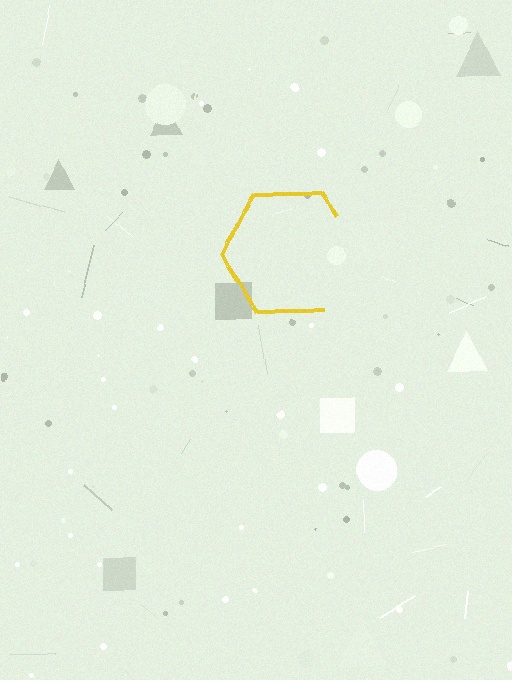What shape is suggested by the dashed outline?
The dashed outline suggests a hexagon.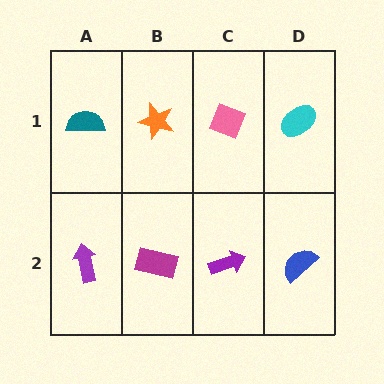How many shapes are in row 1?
4 shapes.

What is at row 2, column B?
A magenta rectangle.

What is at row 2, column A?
A purple arrow.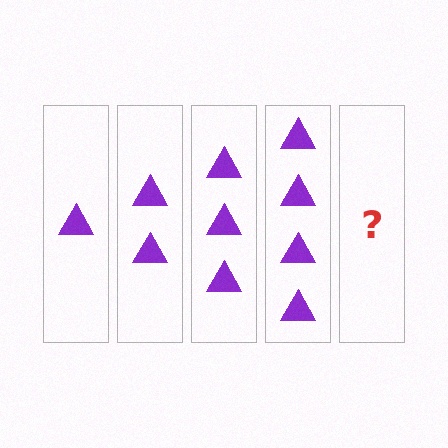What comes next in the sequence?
The next element should be 5 triangles.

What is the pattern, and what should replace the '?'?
The pattern is that each step adds one more triangle. The '?' should be 5 triangles.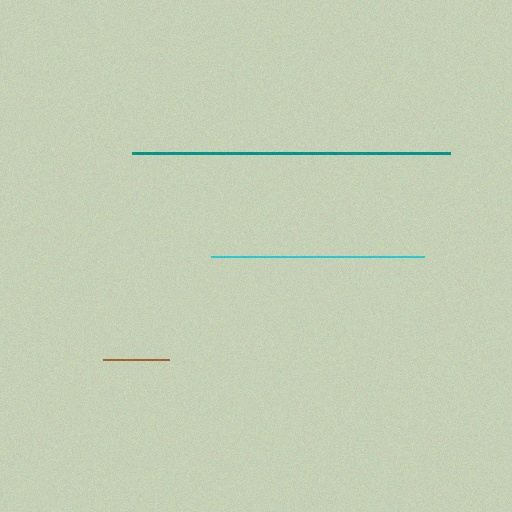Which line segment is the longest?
The teal line is the longest at approximately 318 pixels.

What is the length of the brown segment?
The brown segment is approximately 66 pixels long.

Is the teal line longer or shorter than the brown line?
The teal line is longer than the brown line.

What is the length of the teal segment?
The teal segment is approximately 318 pixels long.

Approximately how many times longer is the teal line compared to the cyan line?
The teal line is approximately 1.5 times the length of the cyan line.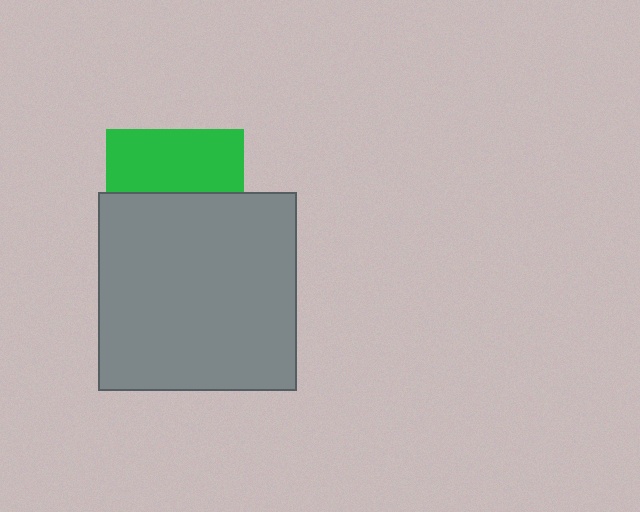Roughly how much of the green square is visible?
About half of it is visible (roughly 46%).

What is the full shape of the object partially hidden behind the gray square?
The partially hidden object is a green square.